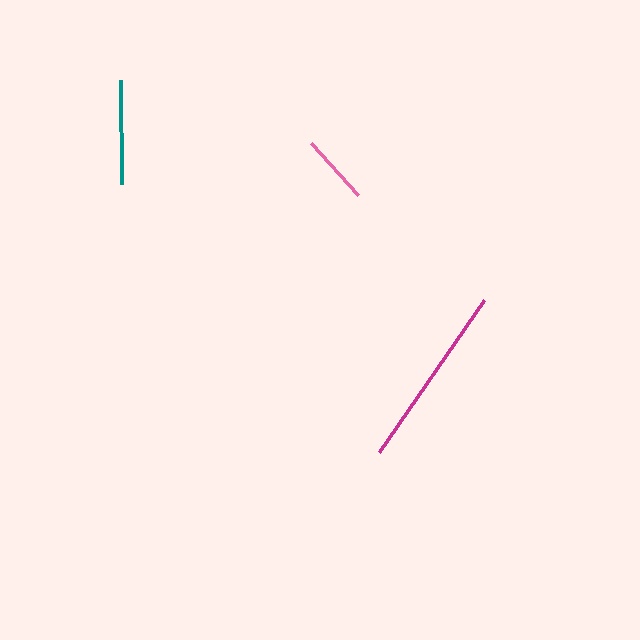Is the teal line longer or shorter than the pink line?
The teal line is longer than the pink line.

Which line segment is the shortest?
The pink line is the shortest at approximately 70 pixels.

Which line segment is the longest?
The magenta line is the longest at approximately 185 pixels.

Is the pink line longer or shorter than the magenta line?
The magenta line is longer than the pink line.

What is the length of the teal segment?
The teal segment is approximately 103 pixels long.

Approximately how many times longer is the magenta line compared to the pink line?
The magenta line is approximately 2.6 times the length of the pink line.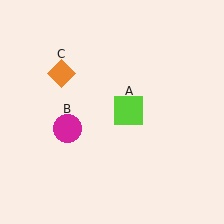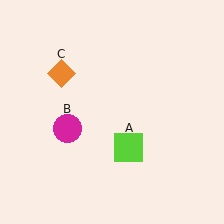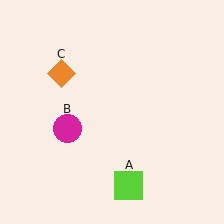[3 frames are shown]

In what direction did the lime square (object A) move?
The lime square (object A) moved down.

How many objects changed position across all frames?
1 object changed position: lime square (object A).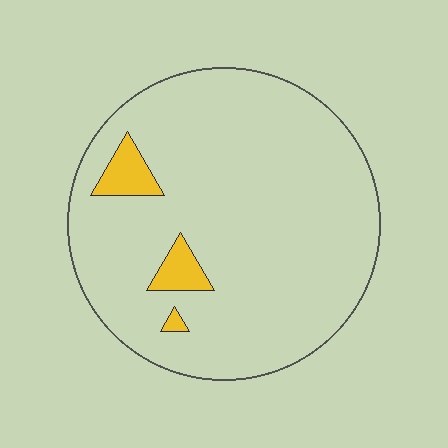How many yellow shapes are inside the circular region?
3.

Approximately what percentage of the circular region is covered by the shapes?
Approximately 5%.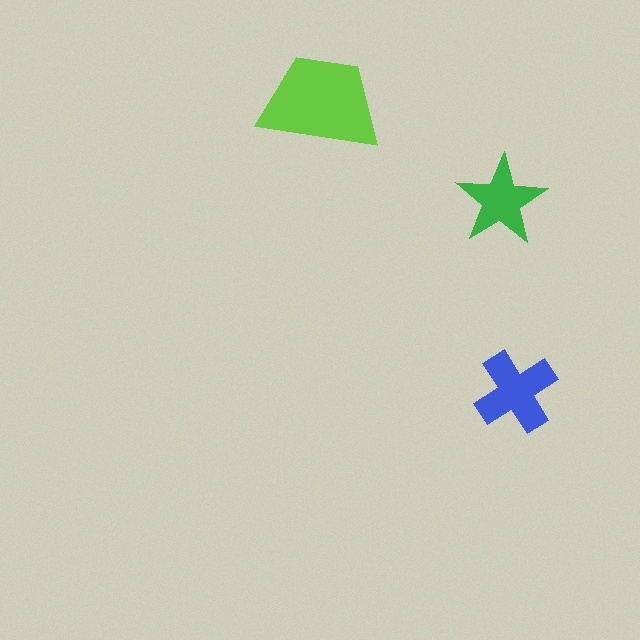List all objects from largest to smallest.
The lime trapezoid, the blue cross, the green star.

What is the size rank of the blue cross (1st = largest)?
2nd.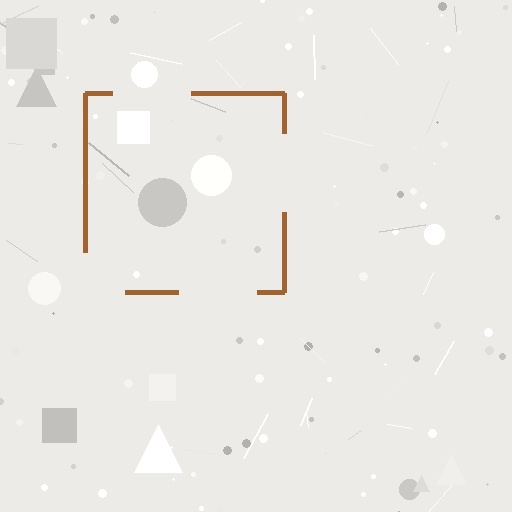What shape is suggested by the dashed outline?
The dashed outline suggests a square.